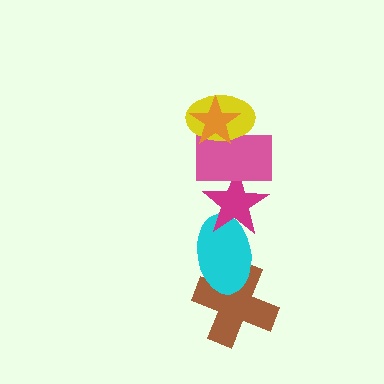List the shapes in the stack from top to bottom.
From top to bottom: the orange star, the yellow ellipse, the pink rectangle, the magenta star, the cyan ellipse, the brown cross.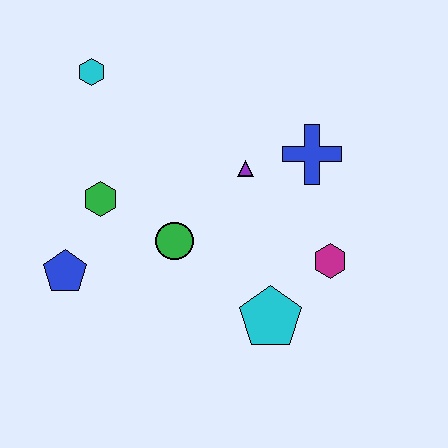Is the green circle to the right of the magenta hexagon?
No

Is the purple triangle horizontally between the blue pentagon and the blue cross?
Yes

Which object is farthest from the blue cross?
The blue pentagon is farthest from the blue cross.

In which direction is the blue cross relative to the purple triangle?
The blue cross is to the right of the purple triangle.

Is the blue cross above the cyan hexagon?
No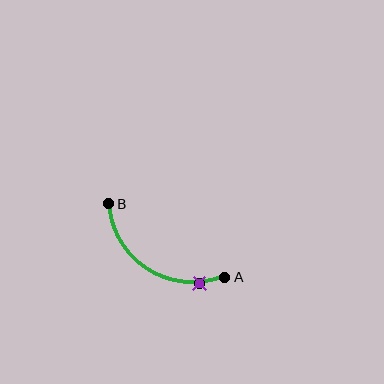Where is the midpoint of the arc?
The arc midpoint is the point on the curve farthest from the straight line joining A and B. It sits below that line.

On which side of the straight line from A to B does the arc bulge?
The arc bulges below the straight line connecting A and B.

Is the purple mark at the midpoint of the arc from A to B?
No. The purple mark lies on the arc but is closer to endpoint A. The arc midpoint would be at the point on the curve equidistant along the arc from both A and B.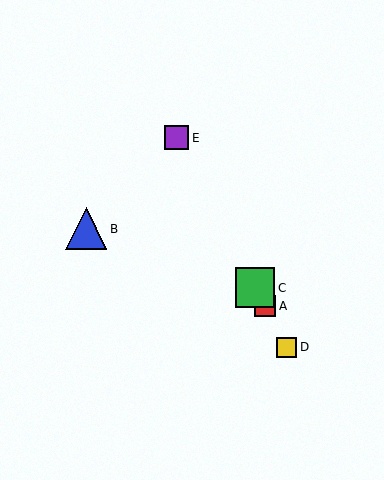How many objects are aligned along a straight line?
4 objects (A, C, D, E) are aligned along a straight line.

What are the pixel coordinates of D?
Object D is at (286, 347).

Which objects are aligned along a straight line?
Objects A, C, D, E are aligned along a straight line.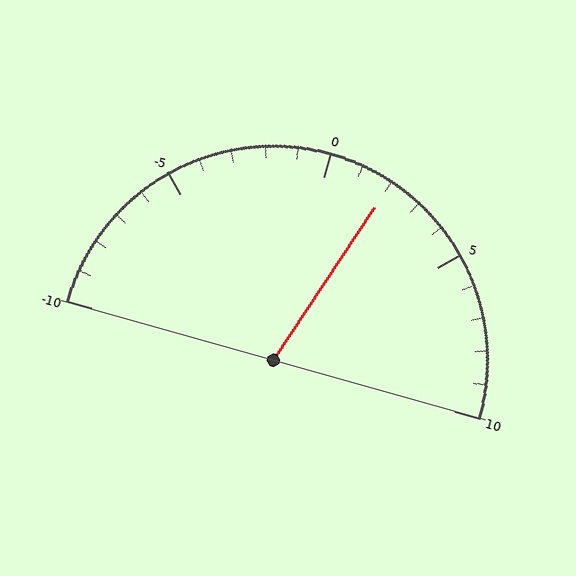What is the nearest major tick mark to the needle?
The nearest major tick mark is 0.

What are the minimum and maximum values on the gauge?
The gauge ranges from -10 to 10.